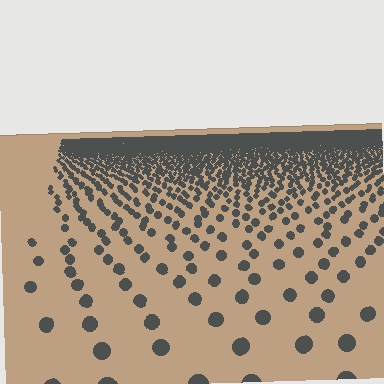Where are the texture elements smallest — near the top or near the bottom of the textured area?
Near the top.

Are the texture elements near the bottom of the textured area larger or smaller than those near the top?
Larger. Near the bottom, elements are closer to the viewer and appear at a bigger on-screen size.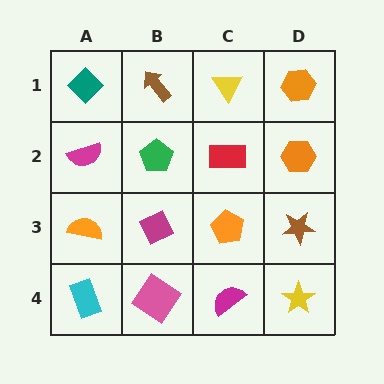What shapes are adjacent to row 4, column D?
A brown star (row 3, column D), a magenta semicircle (row 4, column C).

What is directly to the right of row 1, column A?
A brown arrow.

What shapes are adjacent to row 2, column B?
A brown arrow (row 1, column B), a magenta diamond (row 3, column B), a magenta semicircle (row 2, column A), a red rectangle (row 2, column C).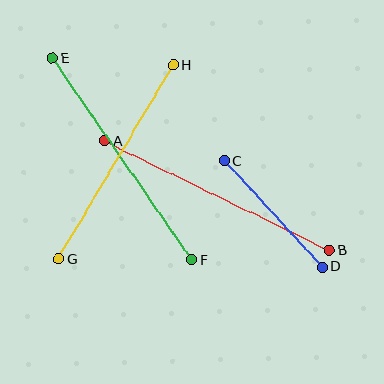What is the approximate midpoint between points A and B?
The midpoint is at approximately (217, 196) pixels.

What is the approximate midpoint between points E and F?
The midpoint is at approximately (122, 159) pixels.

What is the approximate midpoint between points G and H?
The midpoint is at approximately (116, 162) pixels.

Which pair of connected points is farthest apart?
Points A and B are farthest apart.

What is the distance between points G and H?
The distance is approximately 225 pixels.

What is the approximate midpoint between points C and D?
The midpoint is at approximately (273, 214) pixels.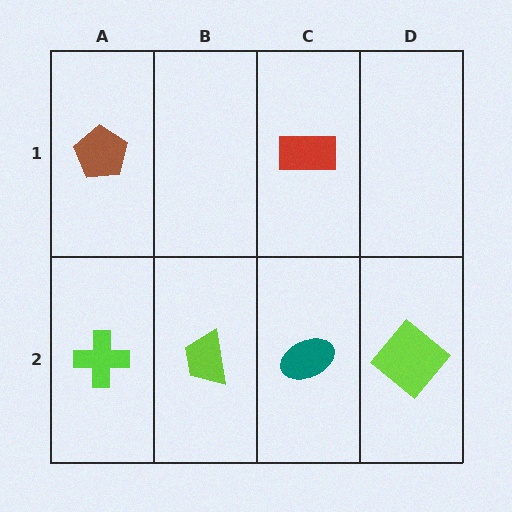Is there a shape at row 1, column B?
No, that cell is empty.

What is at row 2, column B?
A lime trapezoid.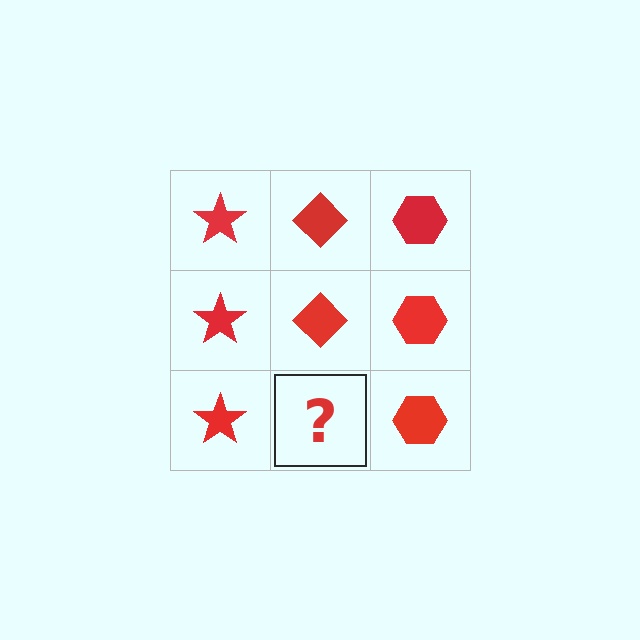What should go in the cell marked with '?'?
The missing cell should contain a red diamond.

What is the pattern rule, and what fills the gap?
The rule is that each column has a consistent shape. The gap should be filled with a red diamond.